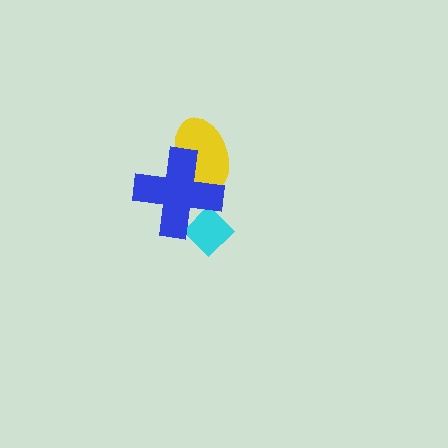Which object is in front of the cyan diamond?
The blue cross is in front of the cyan diamond.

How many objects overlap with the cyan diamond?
1 object overlaps with the cyan diamond.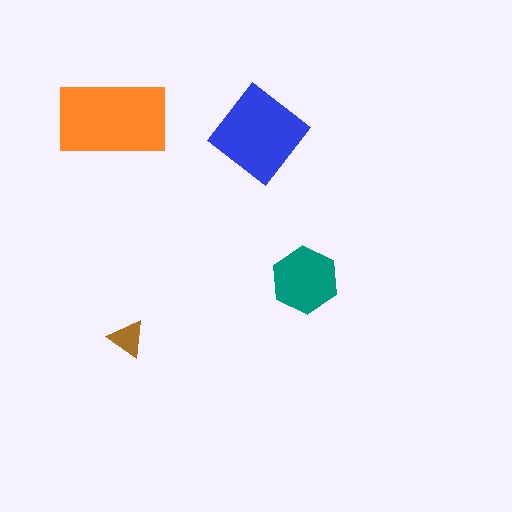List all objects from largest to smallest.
The orange rectangle, the blue diamond, the teal hexagon, the brown triangle.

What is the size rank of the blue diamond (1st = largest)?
2nd.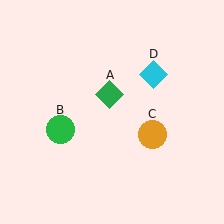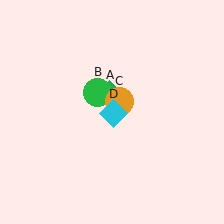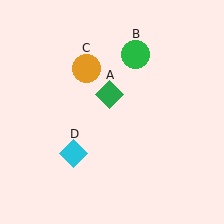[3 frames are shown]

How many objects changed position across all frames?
3 objects changed position: green circle (object B), orange circle (object C), cyan diamond (object D).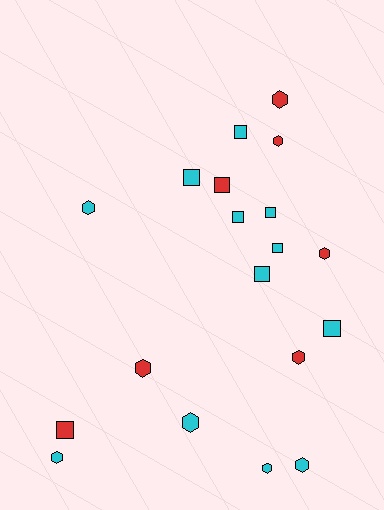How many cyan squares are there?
There are 7 cyan squares.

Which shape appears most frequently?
Hexagon, with 10 objects.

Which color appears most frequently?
Cyan, with 12 objects.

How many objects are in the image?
There are 19 objects.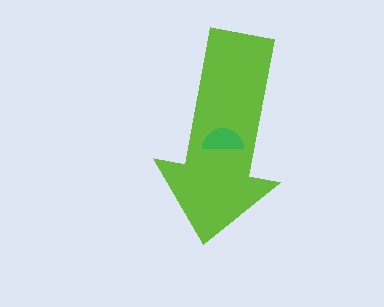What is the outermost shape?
The lime arrow.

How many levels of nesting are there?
2.